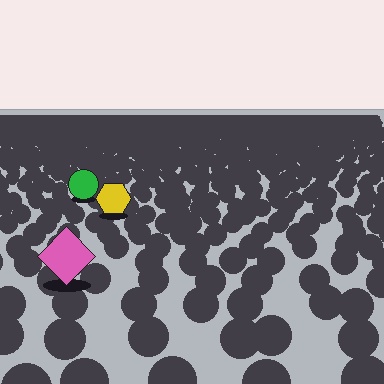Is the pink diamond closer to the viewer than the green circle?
Yes. The pink diamond is closer — you can tell from the texture gradient: the ground texture is coarser near it.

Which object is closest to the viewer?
The pink diamond is closest. The texture marks near it are larger and more spread out.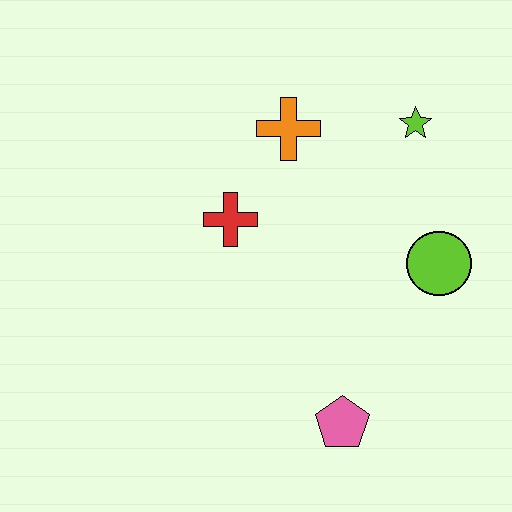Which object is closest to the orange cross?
The red cross is closest to the orange cross.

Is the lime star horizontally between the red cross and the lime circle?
Yes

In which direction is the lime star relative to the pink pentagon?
The lime star is above the pink pentagon.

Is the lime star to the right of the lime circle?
No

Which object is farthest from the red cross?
The pink pentagon is farthest from the red cross.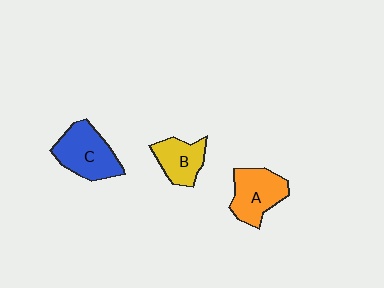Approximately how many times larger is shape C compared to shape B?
Approximately 1.4 times.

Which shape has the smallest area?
Shape B (yellow).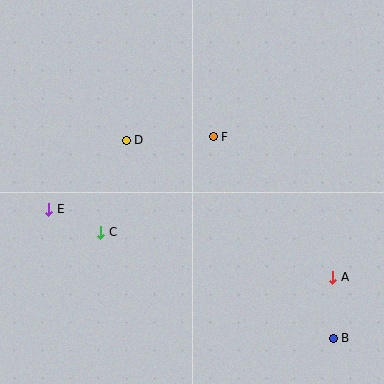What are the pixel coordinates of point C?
Point C is at (101, 232).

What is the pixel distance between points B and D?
The distance between B and D is 286 pixels.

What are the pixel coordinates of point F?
Point F is at (213, 137).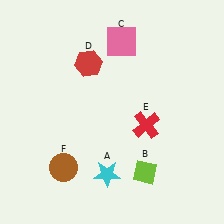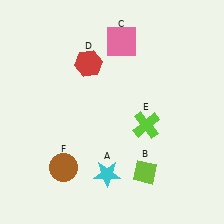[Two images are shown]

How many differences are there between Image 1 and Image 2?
There is 1 difference between the two images.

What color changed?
The cross (E) changed from red in Image 1 to lime in Image 2.